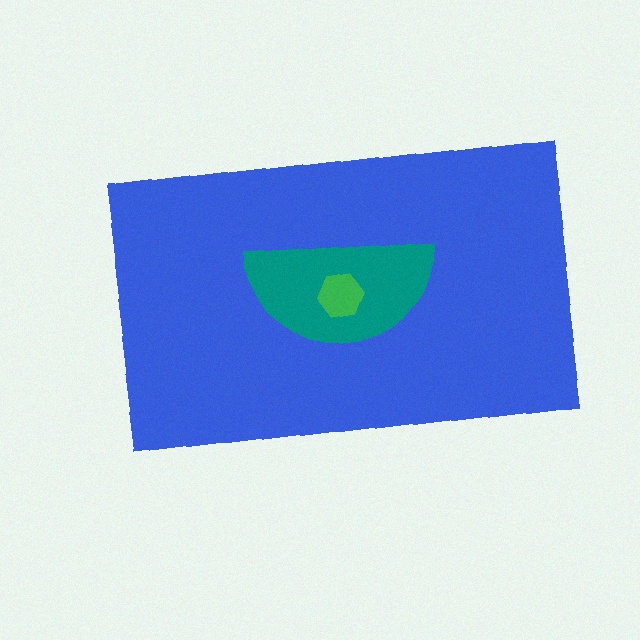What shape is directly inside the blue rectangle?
The teal semicircle.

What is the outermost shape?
The blue rectangle.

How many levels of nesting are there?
3.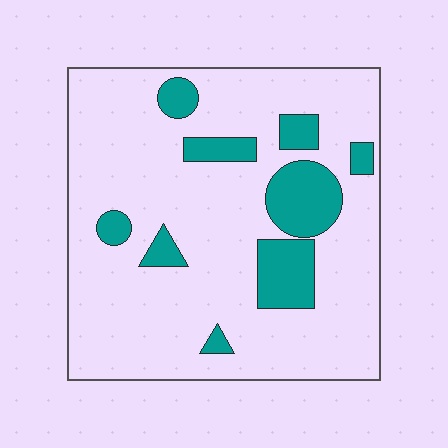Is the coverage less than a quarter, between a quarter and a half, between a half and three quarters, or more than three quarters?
Less than a quarter.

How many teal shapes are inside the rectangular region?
9.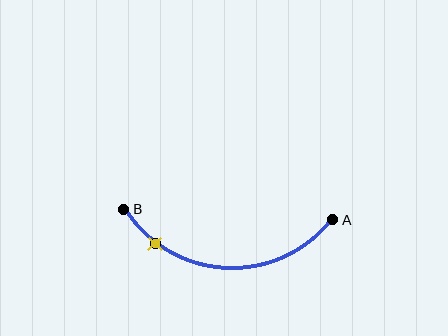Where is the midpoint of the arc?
The arc midpoint is the point on the curve farthest from the straight line joining A and B. It sits below that line.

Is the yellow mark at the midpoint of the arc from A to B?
No. The yellow mark lies on the arc but is closer to endpoint B. The arc midpoint would be at the point on the curve equidistant along the arc from both A and B.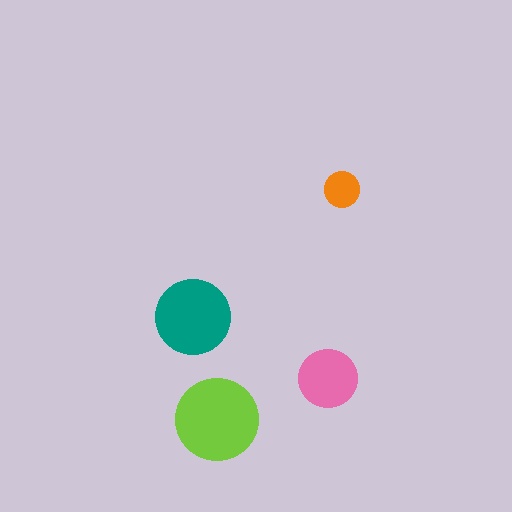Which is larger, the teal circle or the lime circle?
The lime one.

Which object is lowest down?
The lime circle is bottommost.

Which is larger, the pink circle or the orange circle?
The pink one.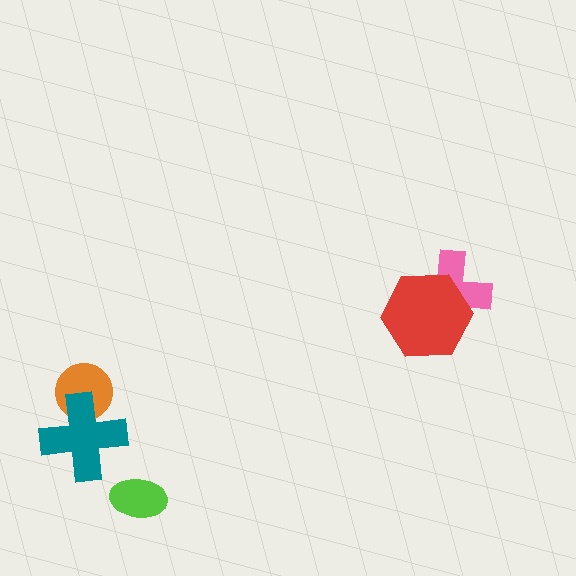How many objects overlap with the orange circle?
1 object overlaps with the orange circle.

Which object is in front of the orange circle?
The teal cross is in front of the orange circle.